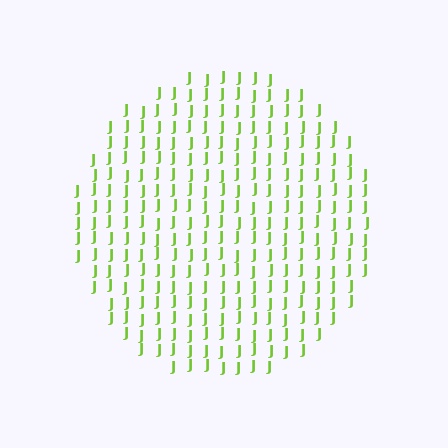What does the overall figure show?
The overall figure shows a circle.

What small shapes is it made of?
It is made of small letter J's.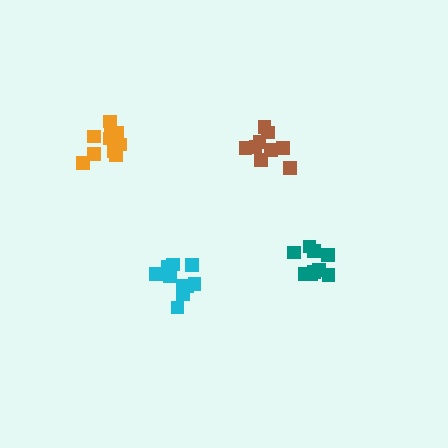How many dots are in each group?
Group 1: 9 dots, Group 2: 9 dots, Group 3: 10 dots, Group 4: 10 dots (38 total).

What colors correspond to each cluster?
The clusters are colored: teal, brown, orange, cyan.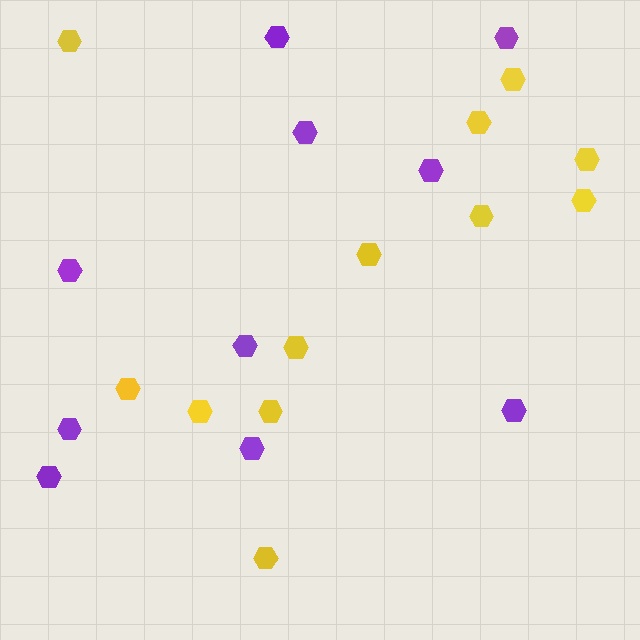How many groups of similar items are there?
There are 2 groups: one group of yellow hexagons (12) and one group of purple hexagons (10).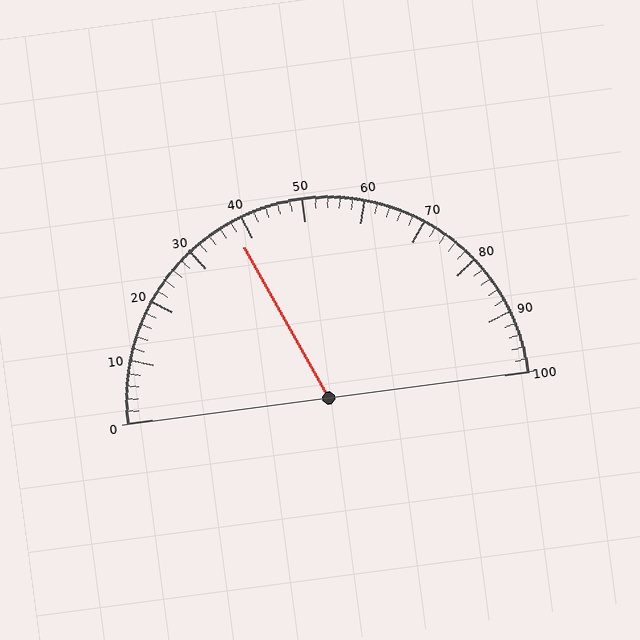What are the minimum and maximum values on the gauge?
The gauge ranges from 0 to 100.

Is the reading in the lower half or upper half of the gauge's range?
The reading is in the lower half of the range (0 to 100).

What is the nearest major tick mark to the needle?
The nearest major tick mark is 40.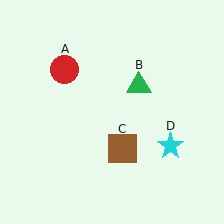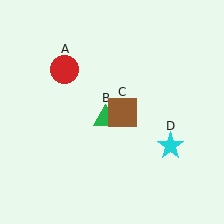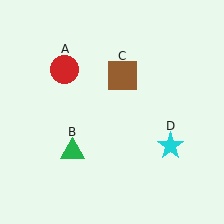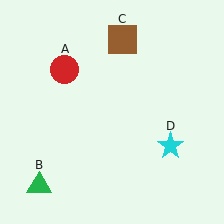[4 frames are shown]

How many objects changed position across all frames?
2 objects changed position: green triangle (object B), brown square (object C).